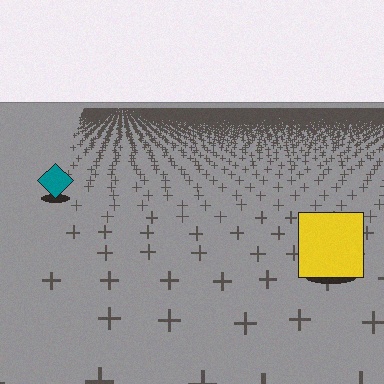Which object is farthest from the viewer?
The teal diamond is farthest from the viewer. It appears smaller and the ground texture around it is denser.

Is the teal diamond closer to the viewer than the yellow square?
No. The yellow square is closer — you can tell from the texture gradient: the ground texture is coarser near it.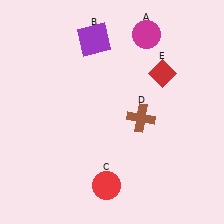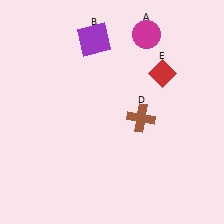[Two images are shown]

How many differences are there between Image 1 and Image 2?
There is 1 difference between the two images.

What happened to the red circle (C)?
The red circle (C) was removed in Image 2. It was in the bottom-left area of Image 1.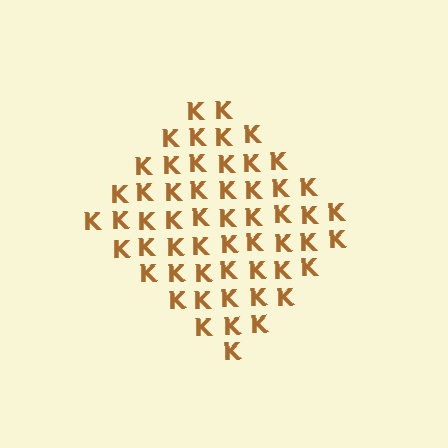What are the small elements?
The small elements are letter K's.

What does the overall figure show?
The overall figure shows a diamond.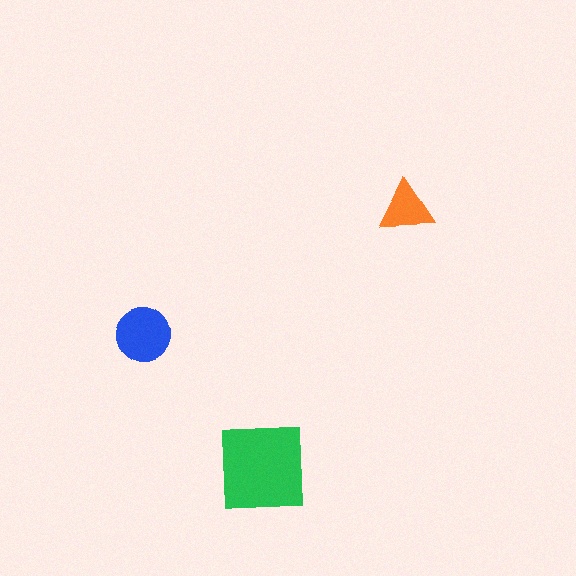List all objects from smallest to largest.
The orange triangle, the blue circle, the green square.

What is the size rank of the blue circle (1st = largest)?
2nd.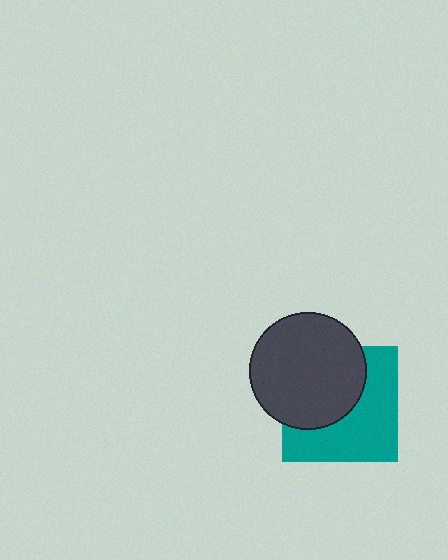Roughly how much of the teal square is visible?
About half of it is visible (roughly 53%).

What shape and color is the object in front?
The object in front is a dark gray circle.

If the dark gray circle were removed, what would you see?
You would see the complete teal square.